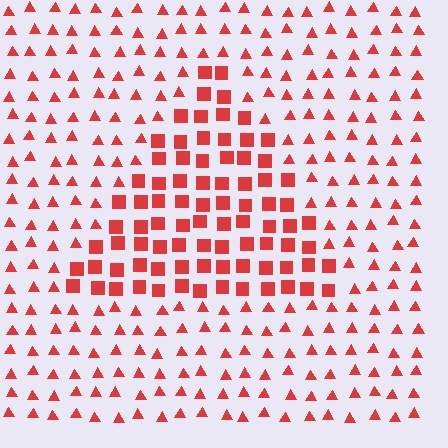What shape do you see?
I see a triangle.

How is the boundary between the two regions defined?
The boundary is defined by a change in element shape: squares inside vs. triangles outside. All elements share the same color and spacing.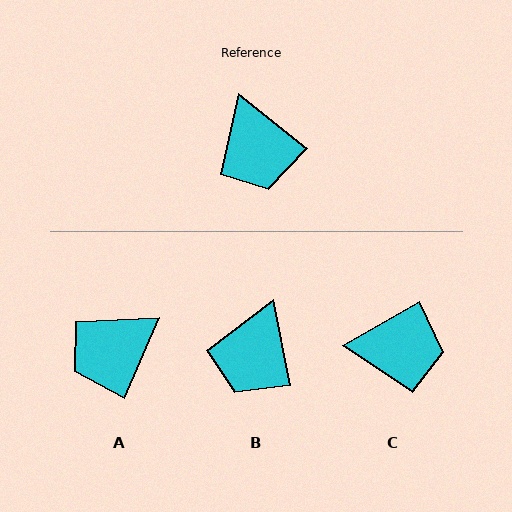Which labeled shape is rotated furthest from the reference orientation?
A, about 74 degrees away.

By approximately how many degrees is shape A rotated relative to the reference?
Approximately 74 degrees clockwise.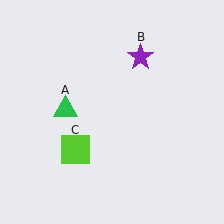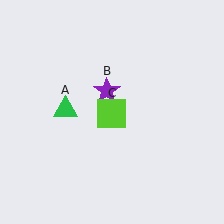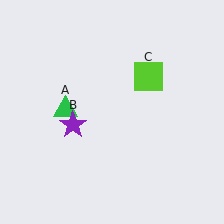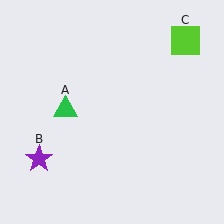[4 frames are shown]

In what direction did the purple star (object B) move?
The purple star (object B) moved down and to the left.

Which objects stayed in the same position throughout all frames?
Green triangle (object A) remained stationary.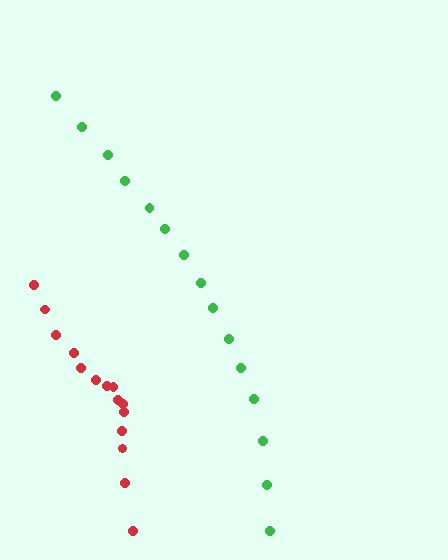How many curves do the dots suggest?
There are 2 distinct paths.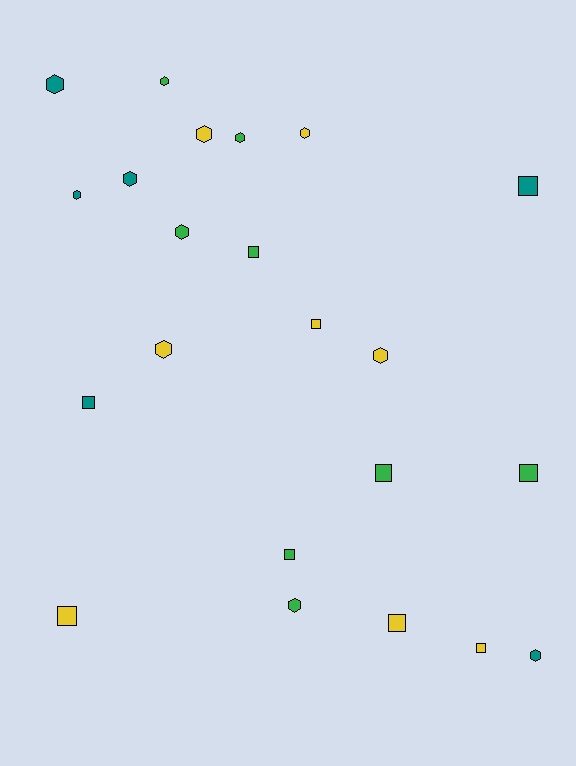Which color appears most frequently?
Green, with 8 objects.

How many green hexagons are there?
There are 4 green hexagons.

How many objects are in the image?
There are 22 objects.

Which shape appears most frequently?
Hexagon, with 12 objects.